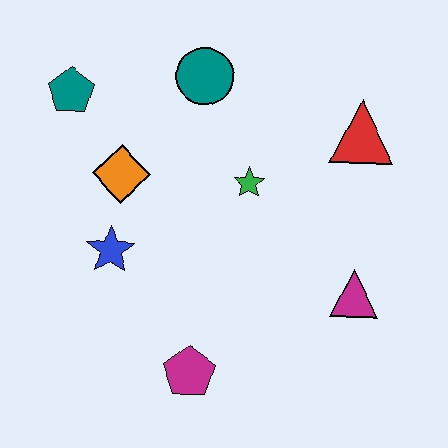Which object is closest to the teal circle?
The green star is closest to the teal circle.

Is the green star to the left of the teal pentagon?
No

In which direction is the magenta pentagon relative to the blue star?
The magenta pentagon is below the blue star.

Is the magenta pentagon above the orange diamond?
No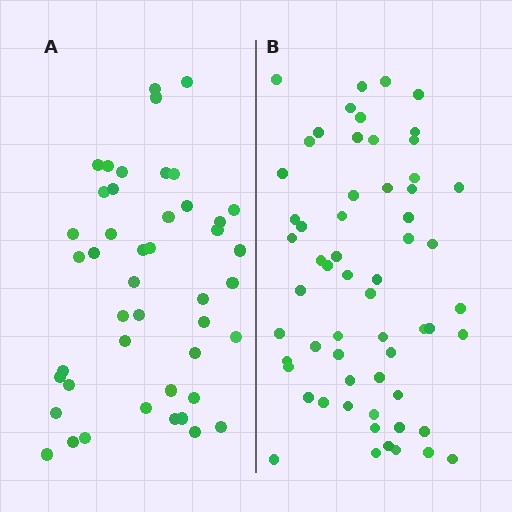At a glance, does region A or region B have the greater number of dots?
Region B (the right region) has more dots.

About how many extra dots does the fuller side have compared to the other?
Region B has approximately 15 more dots than region A.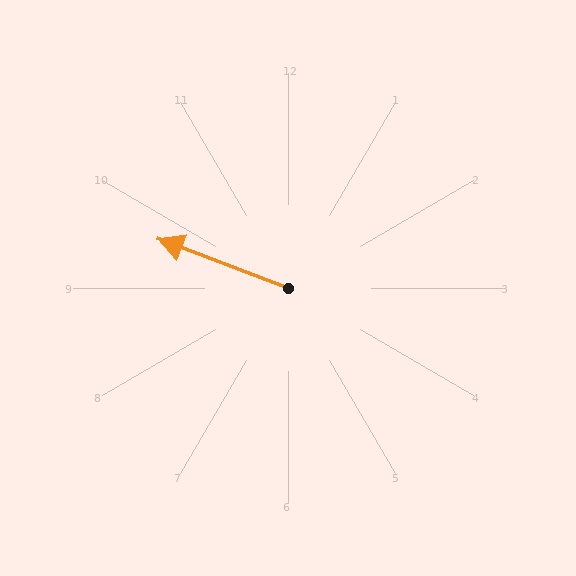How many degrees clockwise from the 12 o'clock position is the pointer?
Approximately 291 degrees.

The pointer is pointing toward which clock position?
Roughly 10 o'clock.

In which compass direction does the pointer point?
West.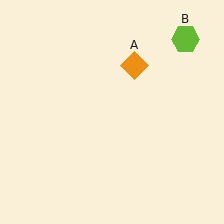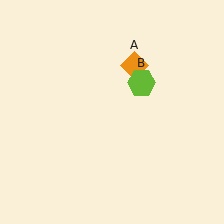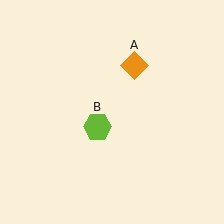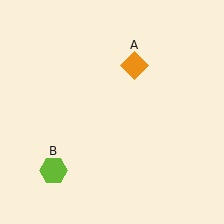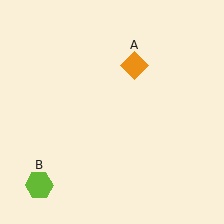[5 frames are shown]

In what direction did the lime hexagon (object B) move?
The lime hexagon (object B) moved down and to the left.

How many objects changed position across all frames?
1 object changed position: lime hexagon (object B).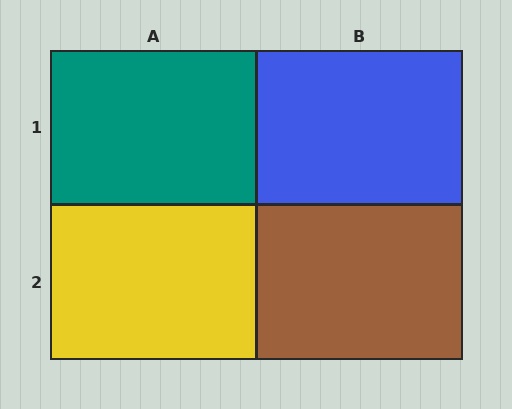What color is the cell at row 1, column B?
Blue.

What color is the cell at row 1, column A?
Teal.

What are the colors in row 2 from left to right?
Yellow, brown.